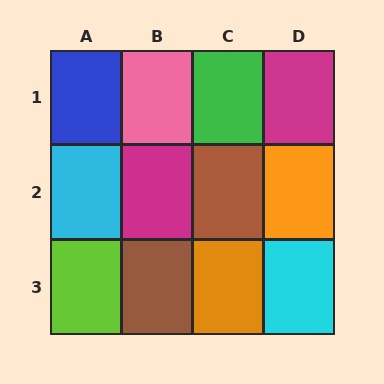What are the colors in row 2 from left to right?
Cyan, magenta, brown, orange.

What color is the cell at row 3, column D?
Cyan.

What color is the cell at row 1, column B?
Pink.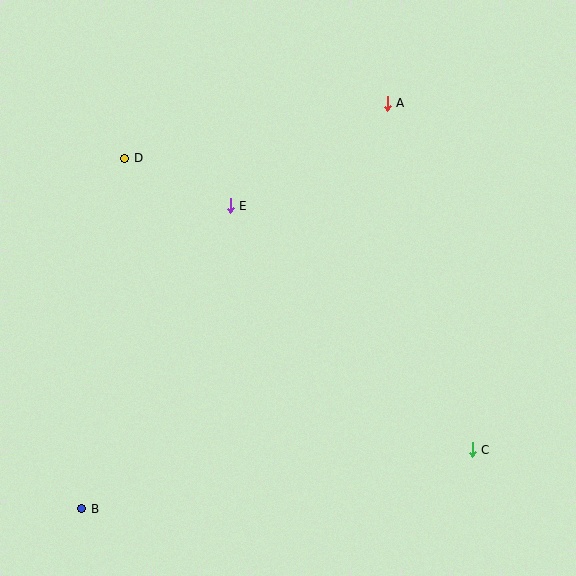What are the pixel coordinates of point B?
Point B is at (82, 509).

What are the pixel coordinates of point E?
Point E is at (230, 206).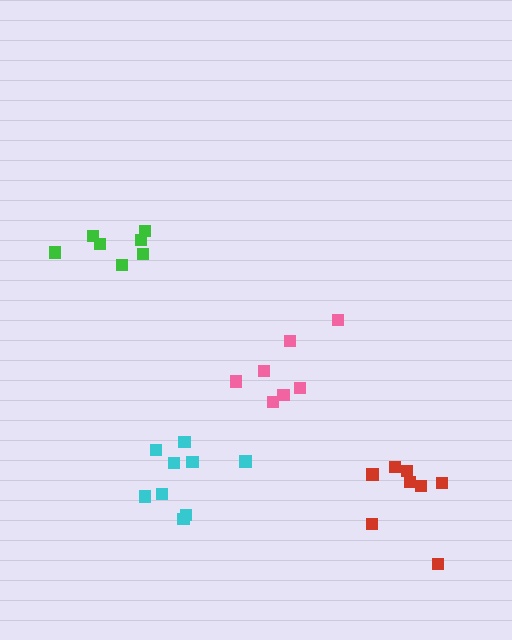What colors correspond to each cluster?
The clusters are colored: cyan, pink, green, red.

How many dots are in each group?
Group 1: 9 dots, Group 2: 7 dots, Group 3: 7 dots, Group 4: 8 dots (31 total).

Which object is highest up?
The green cluster is topmost.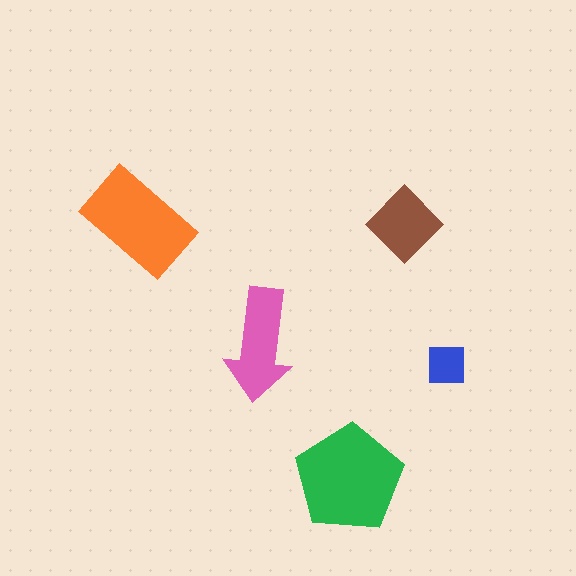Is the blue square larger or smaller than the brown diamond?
Smaller.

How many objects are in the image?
There are 5 objects in the image.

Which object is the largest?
The green pentagon.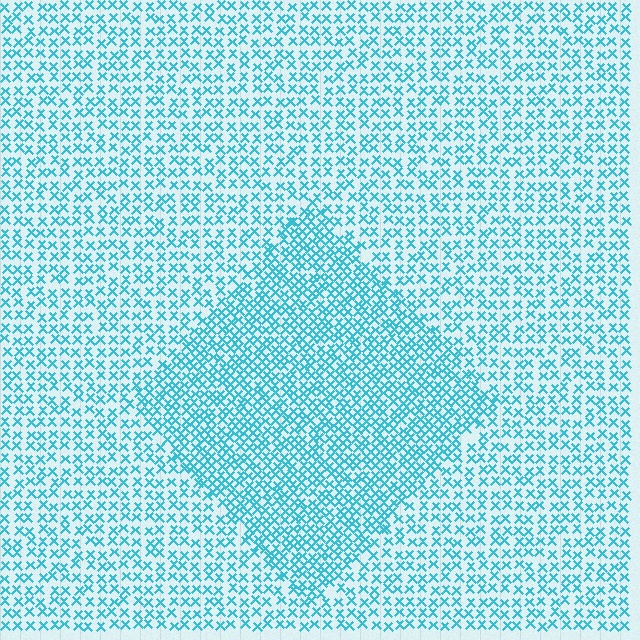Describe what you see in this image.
The image contains small cyan elements arranged at two different densities. A diamond-shaped region is visible where the elements are more densely packed than the surrounding area.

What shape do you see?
I see a diamond.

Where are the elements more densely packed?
The elements are more densely packed inside the diamond boundary.